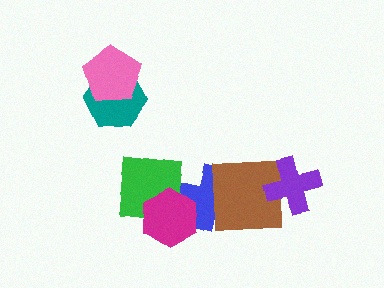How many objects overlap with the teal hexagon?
1 object overlaps with the teal hexagon.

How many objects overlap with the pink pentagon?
1 object overlaps with the pink pentagon.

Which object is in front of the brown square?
The purple cross is in front of the brown square.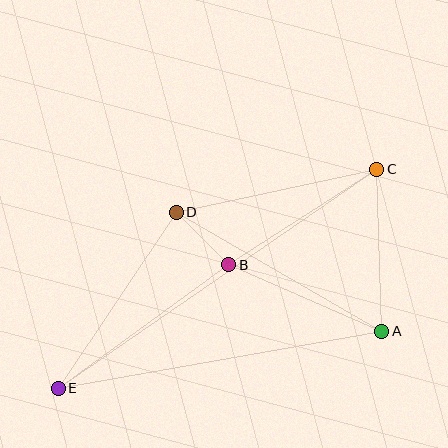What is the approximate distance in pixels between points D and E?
The distance between D and E is approximately 212 pixels.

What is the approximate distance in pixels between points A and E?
The distance between A and E is approximately 329 pixels.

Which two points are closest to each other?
Points B and D are closest to each other.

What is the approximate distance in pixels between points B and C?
The distance between B and C is approximately 176 pixels.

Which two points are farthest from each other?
Points C and E are farthest from each other.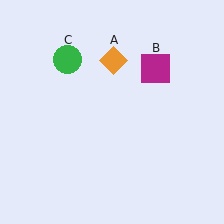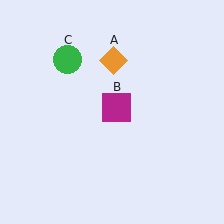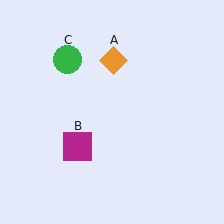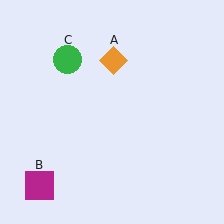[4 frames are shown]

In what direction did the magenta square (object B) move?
The magenta square (object B) moved down and to the left.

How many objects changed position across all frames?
1 object changed position: magenta square (object B).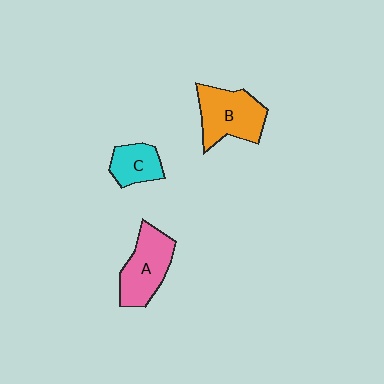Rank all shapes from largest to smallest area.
From largest to smallest: B (orange), A (pink), C (cyan).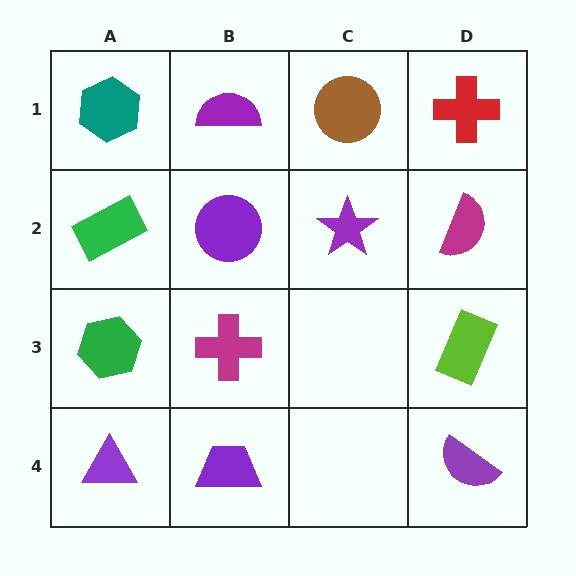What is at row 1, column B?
A purple semicircle.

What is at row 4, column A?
A purple triangle.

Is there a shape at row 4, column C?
No, that cell is empty.